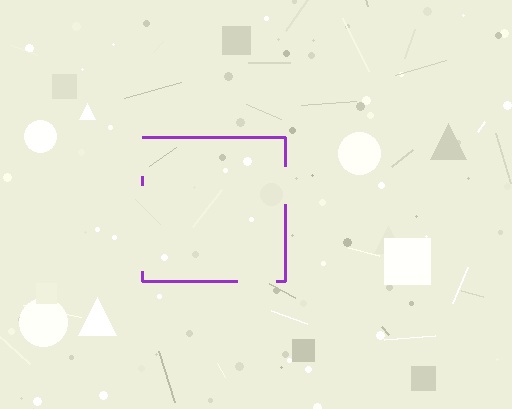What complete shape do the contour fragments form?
The contour fragments form a square.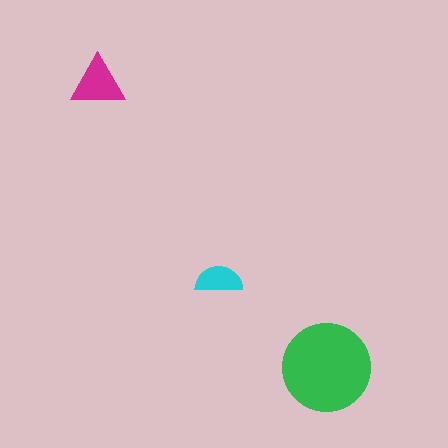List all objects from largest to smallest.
The green circle, the magenta triangle, the cyan semicircle.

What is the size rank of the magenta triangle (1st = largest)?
2nd.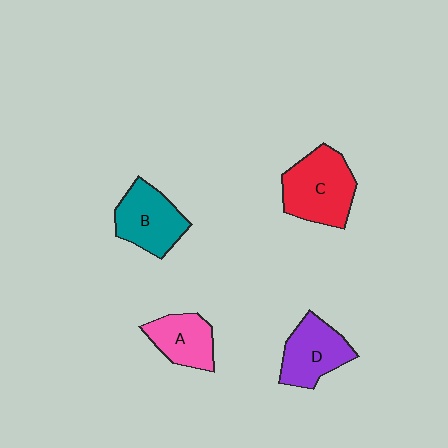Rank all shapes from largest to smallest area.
From largest to smallest: C (red), B (teal), D (purple), A (pink).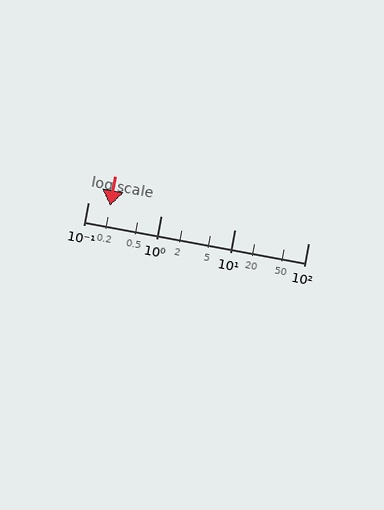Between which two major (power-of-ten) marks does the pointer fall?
The pointer is between 0.1 and 1.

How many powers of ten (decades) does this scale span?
The scale spans 3 decades, from 0.1 to 100.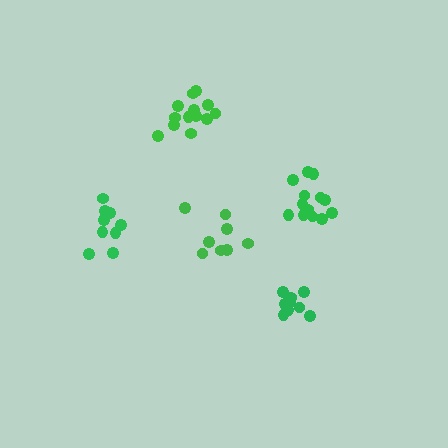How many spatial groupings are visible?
There are 5 spatial groupings.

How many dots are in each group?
Group 1: 14 dots, Group 2: 13 dots, Group 3: 9 dots, Group 4: 8 dots, Group 5: 9 dots (53 total).